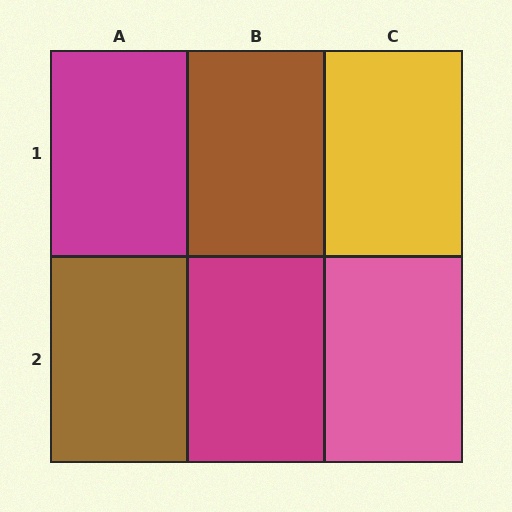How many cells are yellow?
1 cell is yellow.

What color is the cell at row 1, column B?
Brown.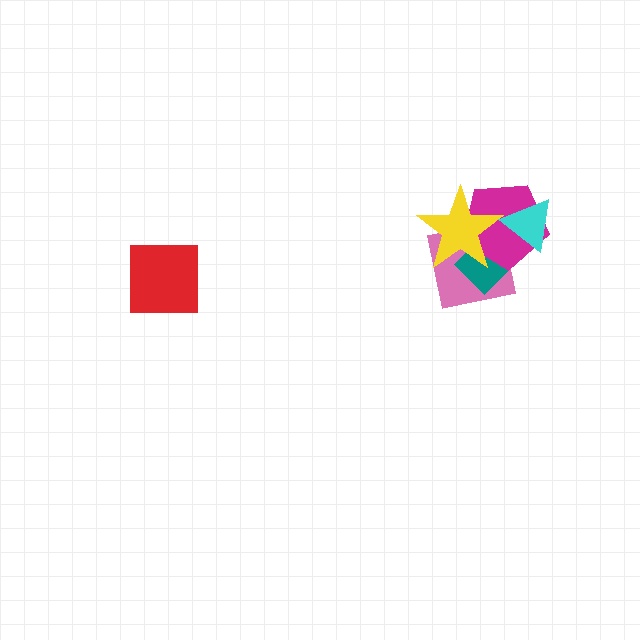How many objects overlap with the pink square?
3 objects overlap with the pink square.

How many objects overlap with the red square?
0 objects overlap with the red square.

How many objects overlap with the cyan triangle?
2 objects overlap with the cyan triangle.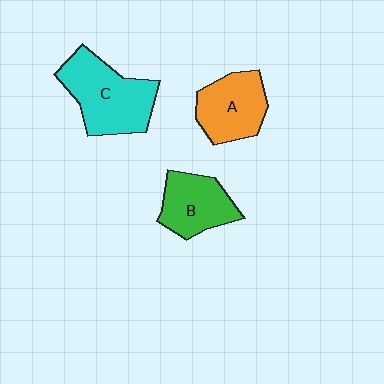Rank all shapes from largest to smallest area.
From largest to smallest: C (cyan), A (orange), B (green).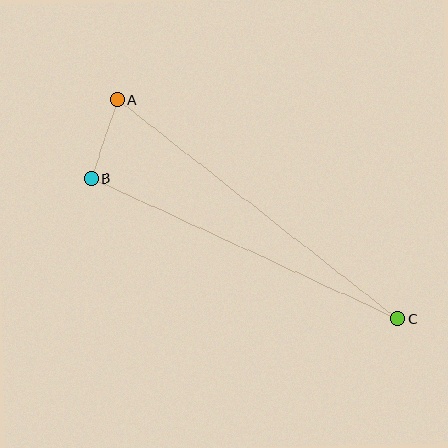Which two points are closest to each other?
Points A and B are closest to each other.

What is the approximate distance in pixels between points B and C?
The distance between B and C is approximately 337 pixels.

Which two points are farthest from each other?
Points A and C are farthest from each other.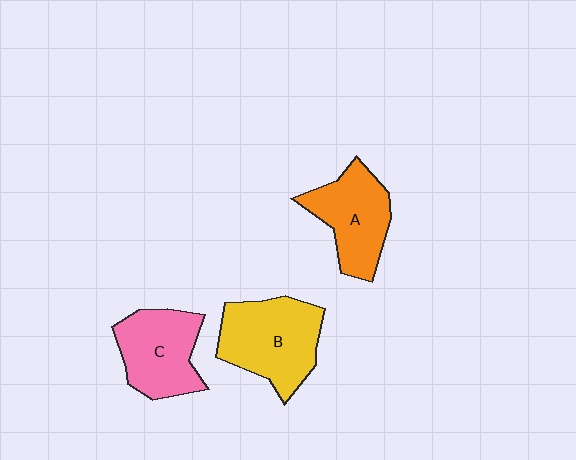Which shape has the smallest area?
Shape A (orange).